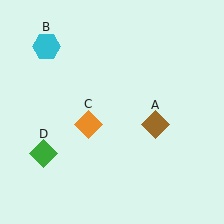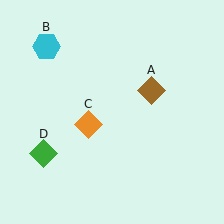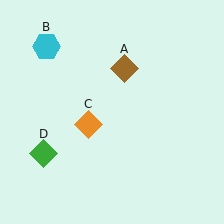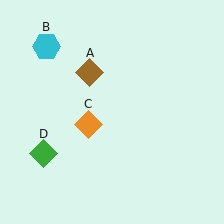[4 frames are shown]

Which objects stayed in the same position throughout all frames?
Cyan hexagon (object B) and orange diamond (object C) and green diamond (object D) remained stationary.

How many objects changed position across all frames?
1 object changed position: brown diamond (object A).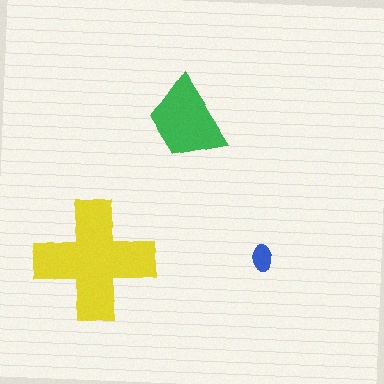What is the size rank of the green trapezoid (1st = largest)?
2nd.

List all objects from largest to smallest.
The yellow cross, the green trapezoid, the blue ellipse.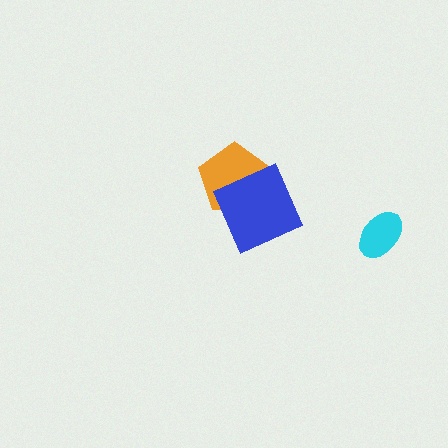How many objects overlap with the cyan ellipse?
0 objects overlap with the cyan ellipse.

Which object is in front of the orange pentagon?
The blue square is in front of the orange pentagon.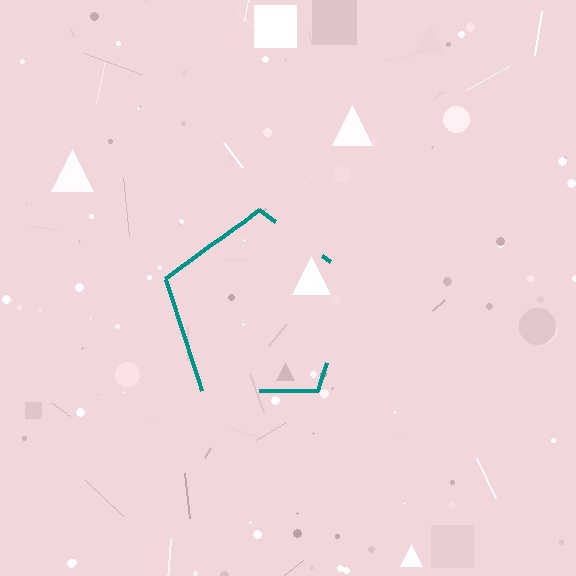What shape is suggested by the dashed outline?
The dashed outline suggests a pentagon.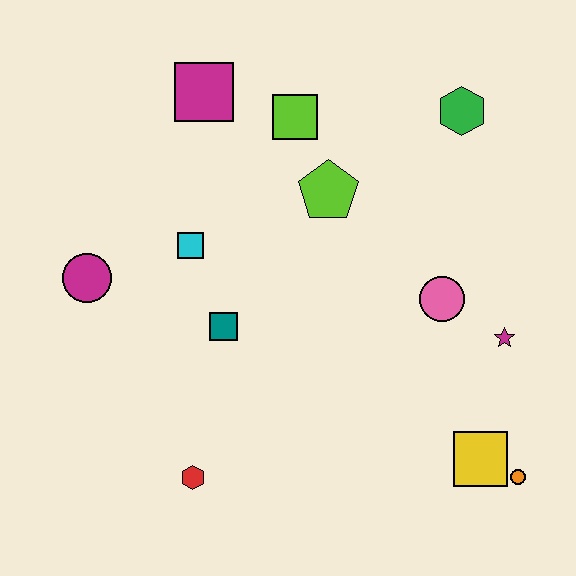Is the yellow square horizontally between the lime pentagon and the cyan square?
No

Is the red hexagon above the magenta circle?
No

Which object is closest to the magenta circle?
The cyan square is closest to the magenta circle.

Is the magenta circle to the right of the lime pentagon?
No